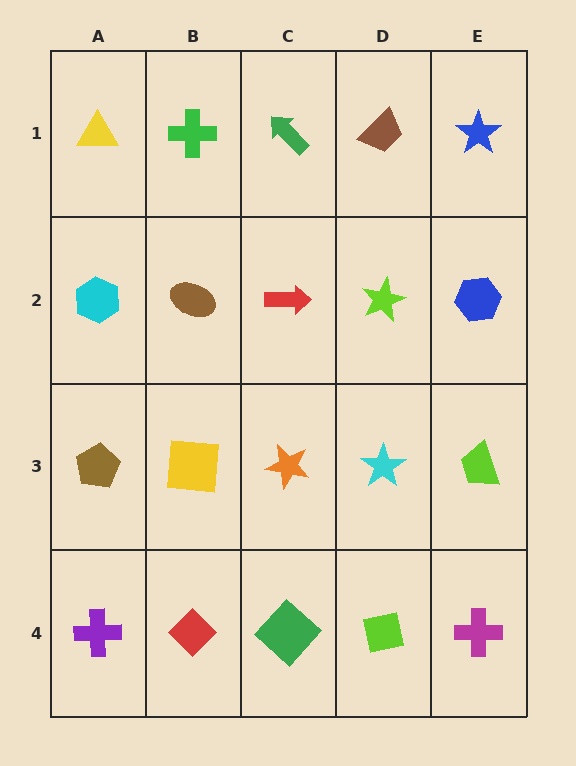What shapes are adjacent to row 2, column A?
A yellow triangle (row 1, column A), a brown pentagon (row 3, column A), a brown ellipse (row 2, column B).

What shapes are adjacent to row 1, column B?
A brown ellipse (row 2, column B), a yellow triangle (row 1, column A), a green arrow (row 1, column C).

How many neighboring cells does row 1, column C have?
3.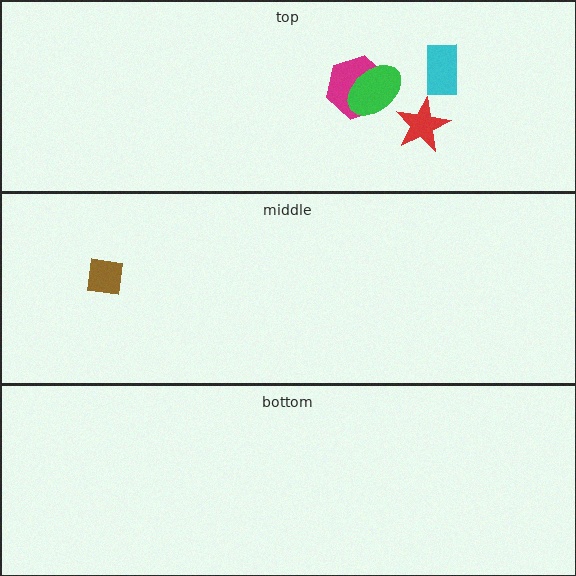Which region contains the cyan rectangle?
The top region.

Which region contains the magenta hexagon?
The top region.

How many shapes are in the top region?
4.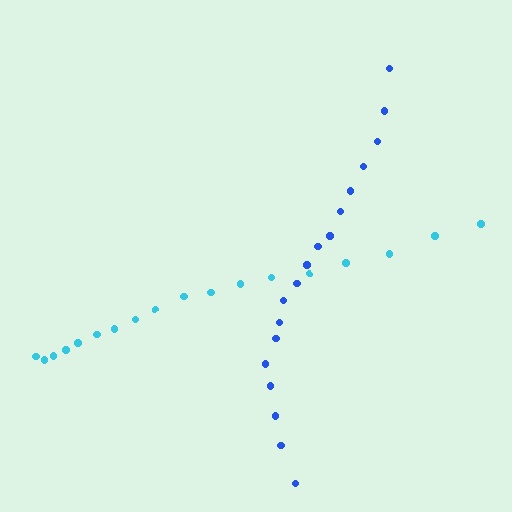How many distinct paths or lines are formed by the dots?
There are 2 distinct paths.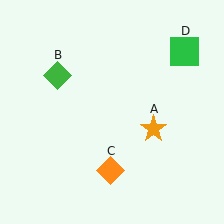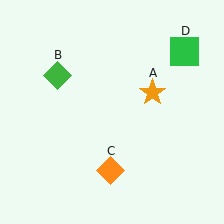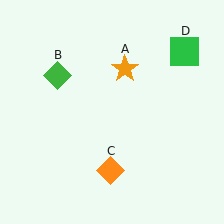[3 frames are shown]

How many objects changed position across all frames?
1 object changed position: orange star (object A).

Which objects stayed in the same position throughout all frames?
Green diamond (object B) and orange diamond (object C) and green square (object D) remained stationary.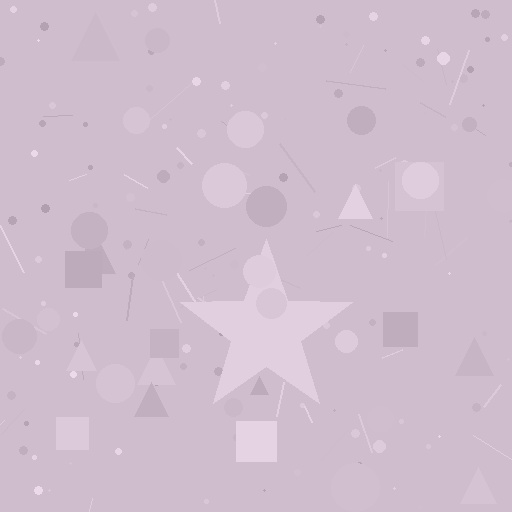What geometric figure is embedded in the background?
A star is embedded in the background.